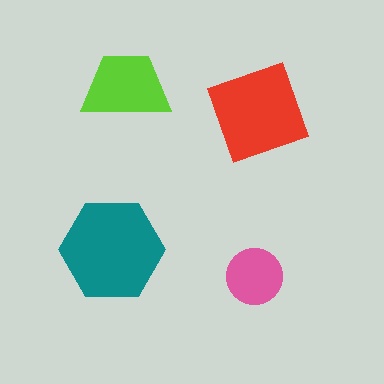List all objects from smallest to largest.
The pink circle, the lime trapezoid, the red diamond, the teal hexagon.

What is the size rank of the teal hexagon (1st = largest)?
1st.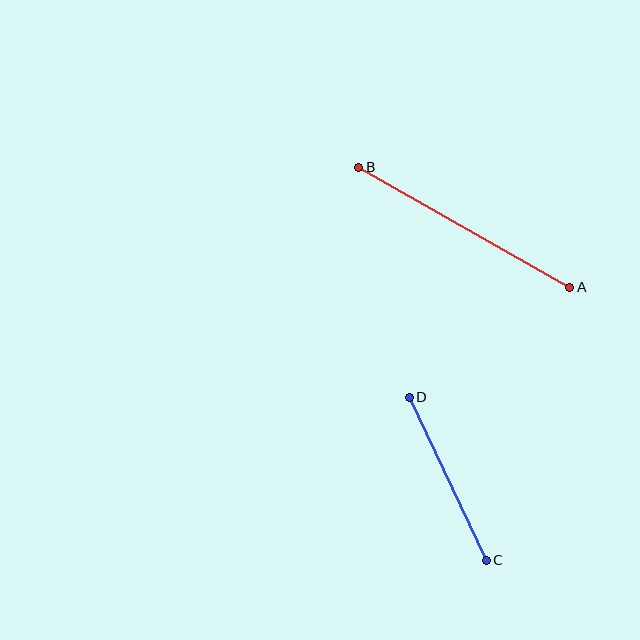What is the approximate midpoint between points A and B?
The midpoint is at approximately (464, 227) pixels.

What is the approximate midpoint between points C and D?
The midpoint is at approximately (448, 479) pixels.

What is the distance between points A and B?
The distance is approximately 243 pixels.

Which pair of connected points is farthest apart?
Points A and B are farthest apart.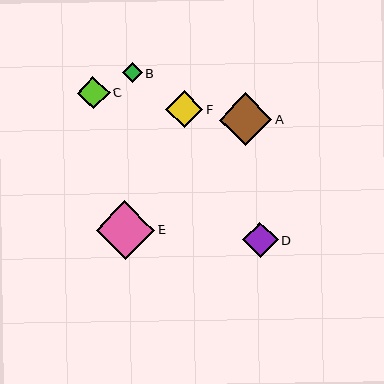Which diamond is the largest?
Diamond E is the largest with a size of approximately 59 pixels.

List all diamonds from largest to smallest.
From largest to smallest: E, A, F, D, C, B.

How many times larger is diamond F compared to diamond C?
Diamond F is approximately 1.2 times the size of diamond C.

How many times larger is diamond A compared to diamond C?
Diamond A is approximately 1.6 times the size of diamond C.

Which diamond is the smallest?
Diamond B is the smallest with a size of approximately 20 pixels.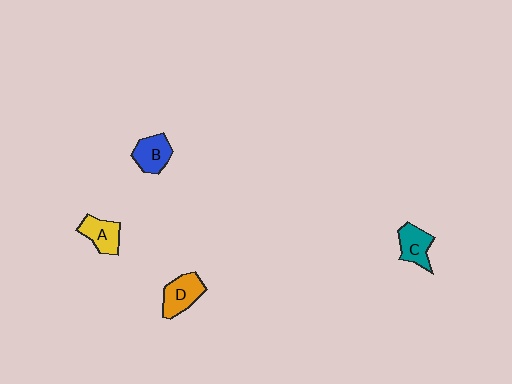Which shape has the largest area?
Shape D (orange).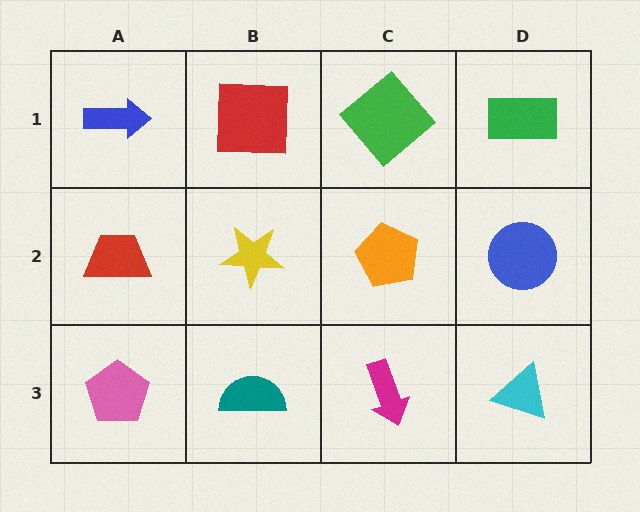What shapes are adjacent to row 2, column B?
A red square (row 1, column B), a teal semicircle (row 3, column B), a red trapezoid (row 2, column A), an orange pentagon (row 2, column C).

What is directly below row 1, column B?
A yellow star.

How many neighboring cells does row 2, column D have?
3.